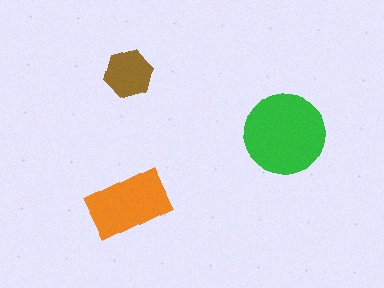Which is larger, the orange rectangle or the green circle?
The green circle.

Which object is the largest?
The green circle.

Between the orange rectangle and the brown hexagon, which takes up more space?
The orange rectangle.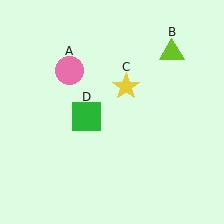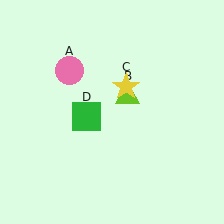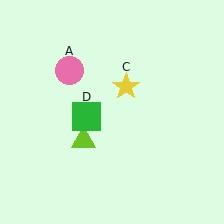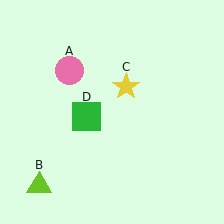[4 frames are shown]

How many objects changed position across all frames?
1 object changed position: lime triangle (object B).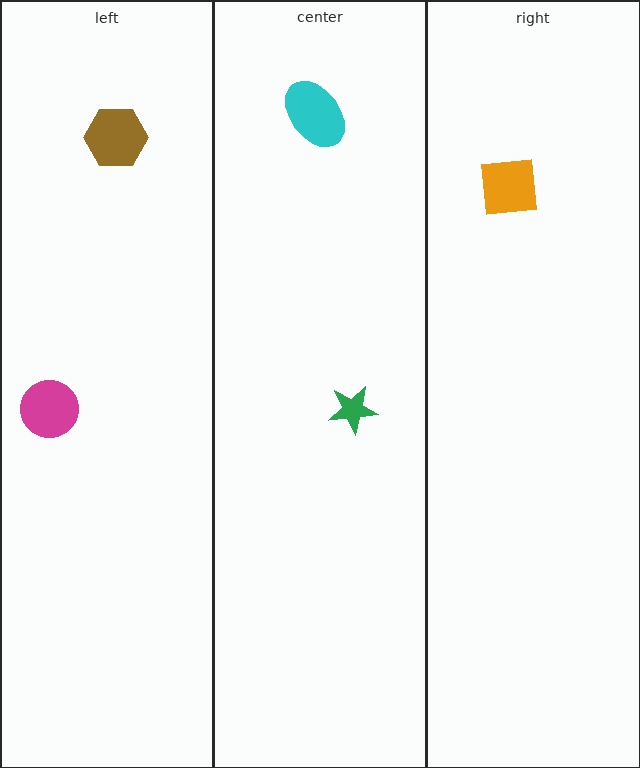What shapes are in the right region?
The orange square.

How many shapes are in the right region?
1.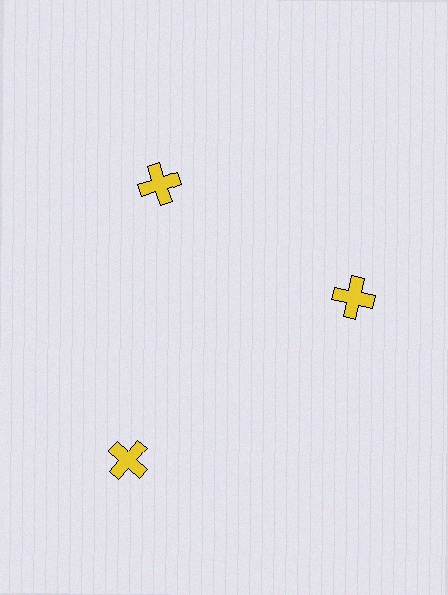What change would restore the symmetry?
The symmetry would be restored by moving it inward, back onto the ring so that all 3 crosses sit at equal angles and equal distance from the center.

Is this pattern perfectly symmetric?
No. The 3 yellow crosses are arranged in a ring, but one element near the 7 o'clock position is pushed outward from the center, breaking the 3-fold rotational symmetry.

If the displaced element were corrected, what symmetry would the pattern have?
It would have 3-fold rotational symmetry — the pattern would map onto itself every 120 degrees.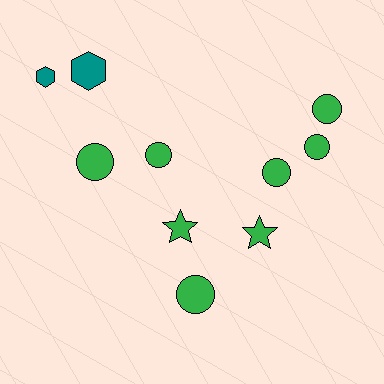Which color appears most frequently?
Green, with 8 objects.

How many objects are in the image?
There are 10 objects.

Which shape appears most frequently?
Circle, with 6 objects.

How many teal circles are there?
There are no teal circles.